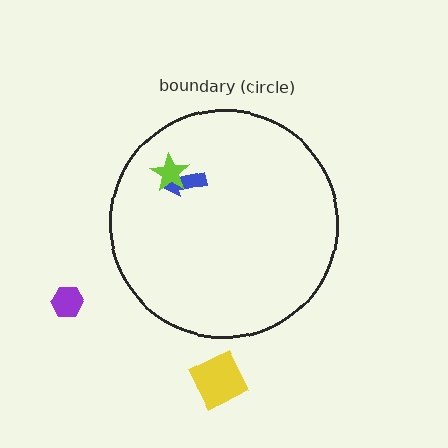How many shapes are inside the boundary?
2 inside, 2 outside.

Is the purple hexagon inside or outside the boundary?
Outside.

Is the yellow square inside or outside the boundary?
Outside.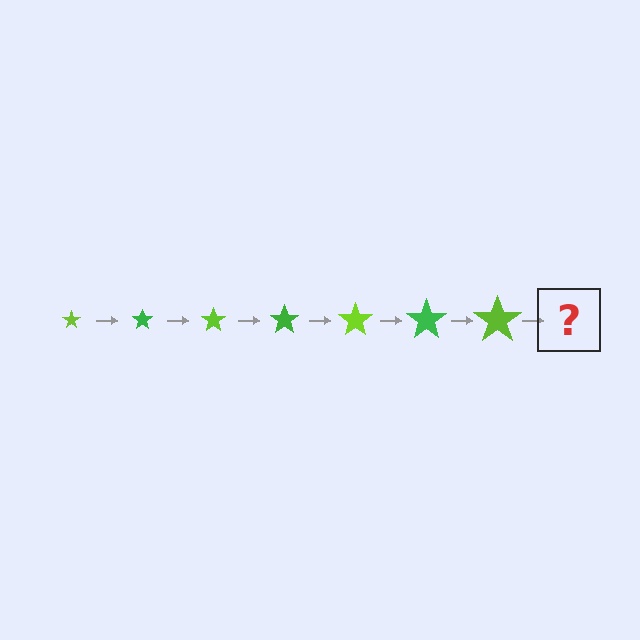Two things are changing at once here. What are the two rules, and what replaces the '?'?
The two rules are that the star grows larger each step and the color cycles through lime and green. The '?' should be a green star, larger than the previous one.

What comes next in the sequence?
The next element should be a green star, larger than the previous one.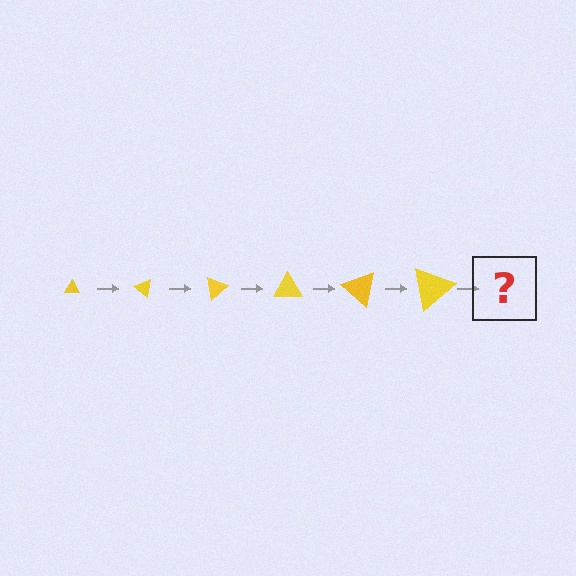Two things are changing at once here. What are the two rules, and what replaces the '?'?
The two rules are that the triangle grows larger each step and it rotates 40 degrees each step. The '?' should be a triangle, larger than the previous one and rotated 240 degrees from the start.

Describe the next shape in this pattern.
It should be a triangle, larger than the previous one and rotated 240 degrees from the start.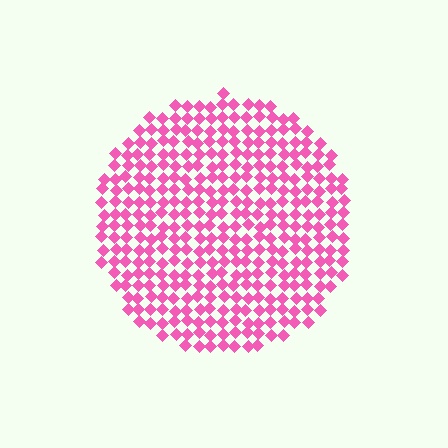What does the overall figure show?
The overall figure shows a circle.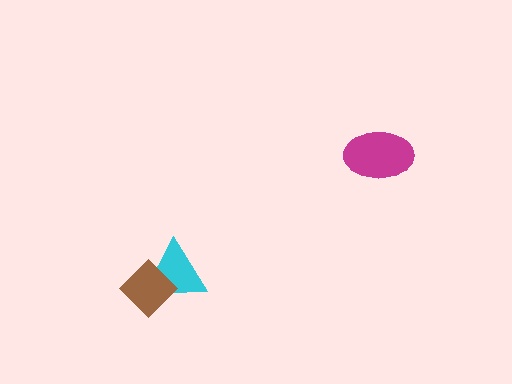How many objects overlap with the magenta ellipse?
0 objects overlap with the magenta ellipse.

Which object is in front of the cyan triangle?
The brown diamond is in front of the cyan triangle.